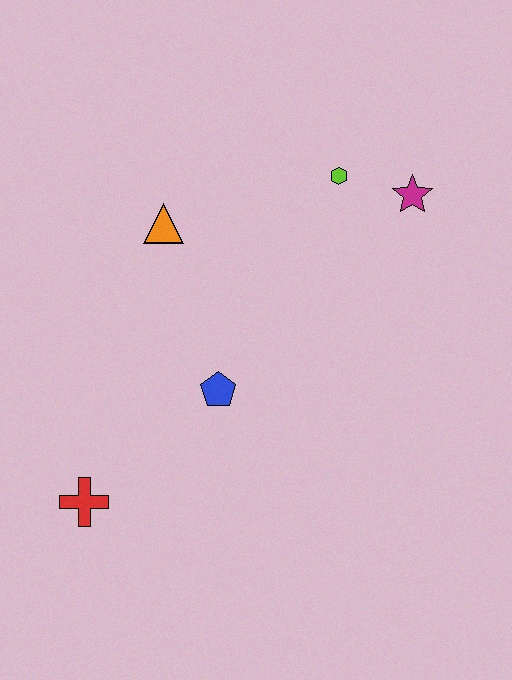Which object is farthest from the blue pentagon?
The magenta star is farthest from the blue pentagon.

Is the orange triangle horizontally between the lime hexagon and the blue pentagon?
No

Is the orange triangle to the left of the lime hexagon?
Yes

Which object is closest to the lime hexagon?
The magenta star is closest to the lime hexagon.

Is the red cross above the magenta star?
No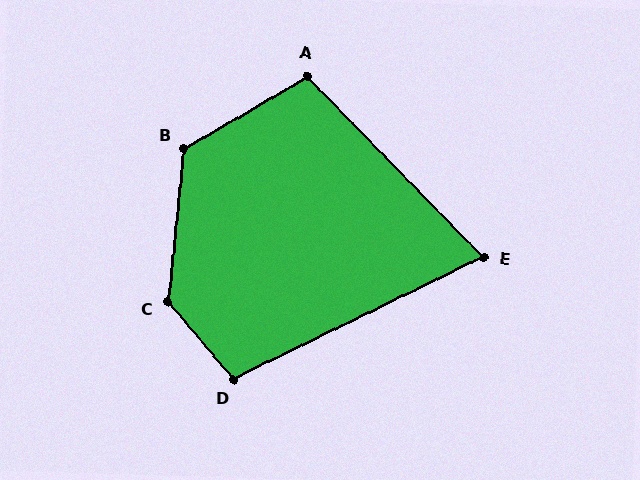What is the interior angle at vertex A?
Approximately 104 degrees (obtuse).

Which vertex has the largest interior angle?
C, at approximately 134 degrees.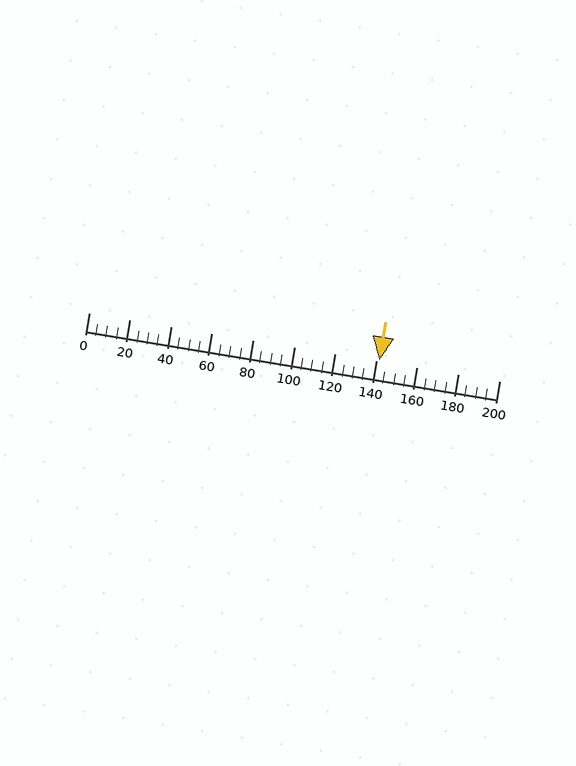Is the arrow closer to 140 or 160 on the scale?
The arrow is closer to 140.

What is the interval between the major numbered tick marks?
The major tick marks are spaced 20 units apart.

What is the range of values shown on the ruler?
The ruler shows values from 0 to 200.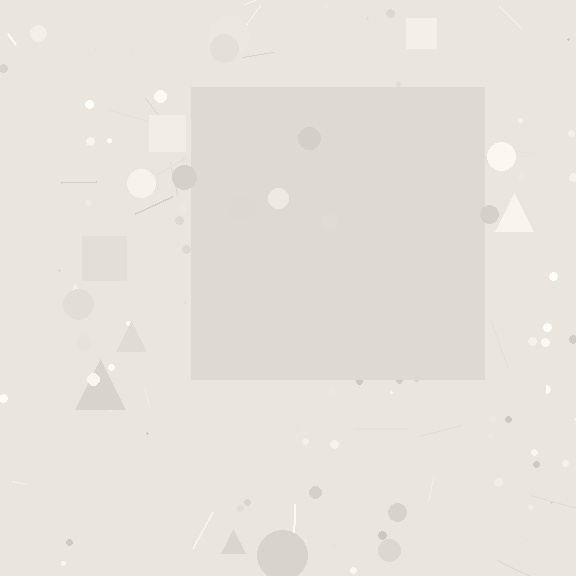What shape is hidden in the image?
A square is hidden in the image.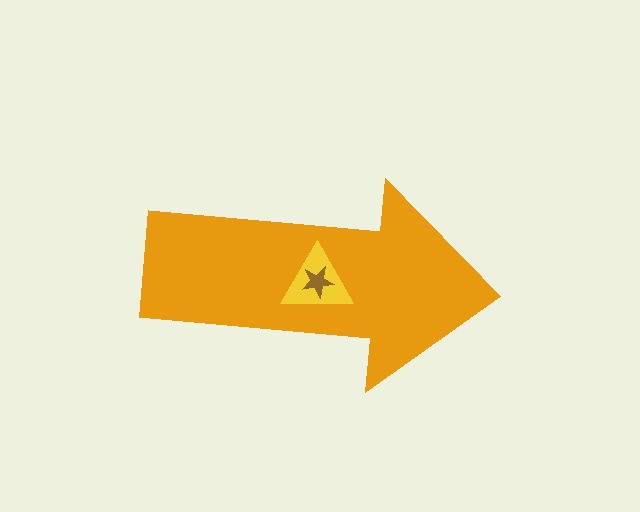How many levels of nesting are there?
3.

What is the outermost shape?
The orange arrow.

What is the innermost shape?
The brown star.